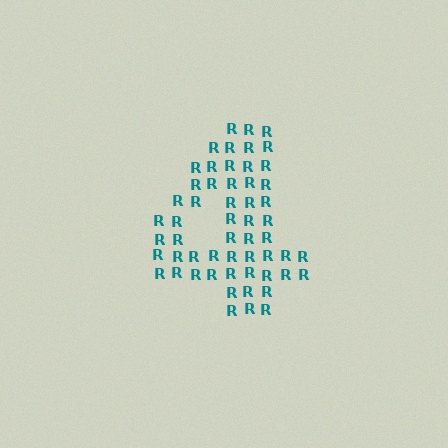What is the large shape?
The large shape is the digit 4.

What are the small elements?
The small elements are letter R's.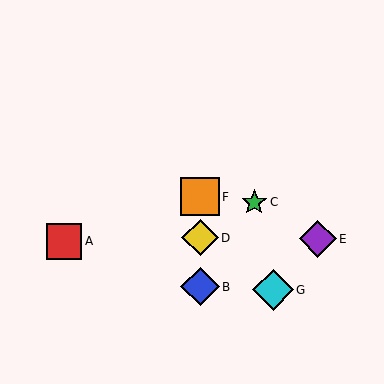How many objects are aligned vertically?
3 objects (B, D, F) are aligned vertically.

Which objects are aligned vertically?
Objects B, D, F are aligned vertically.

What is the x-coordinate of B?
Object B is at x≈200.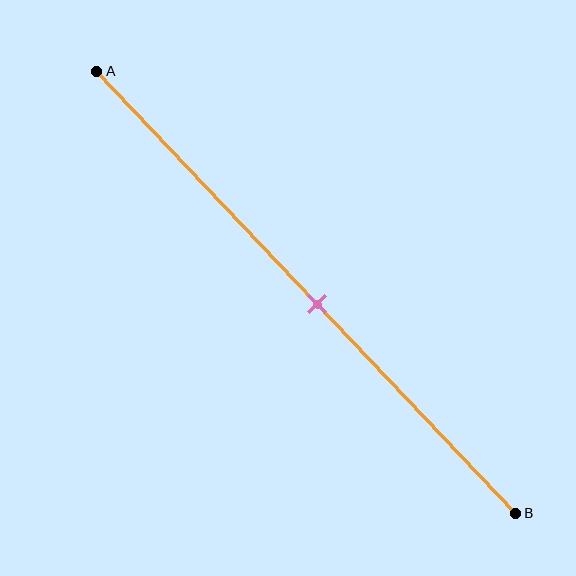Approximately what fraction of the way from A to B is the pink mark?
The pink mark is approximately 55% of the way from A to B.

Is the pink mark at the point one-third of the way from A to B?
No, the mark is at about 55% from A, not at the 33% one-third point.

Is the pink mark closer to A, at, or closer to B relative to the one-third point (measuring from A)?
The pink mark is closer to point B than the one-third point of segment AB.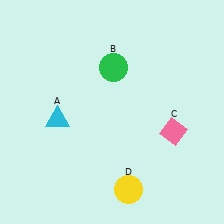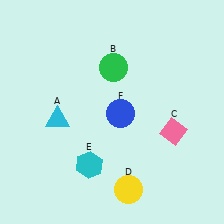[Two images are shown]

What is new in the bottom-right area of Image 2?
A blue circle (F) was added in the bottom-right area of Image 2.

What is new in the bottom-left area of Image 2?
A cyan hexagon (E) was added in the bottom-left area of Image 2.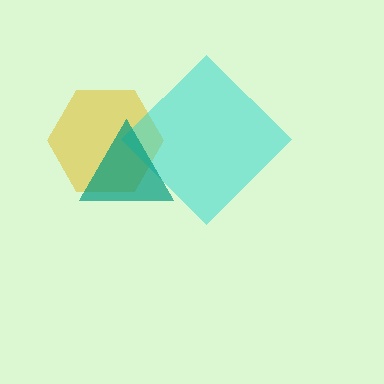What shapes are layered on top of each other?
The layered shapes are: a yellow hexagon, a cyan diamond, a teal triangle.